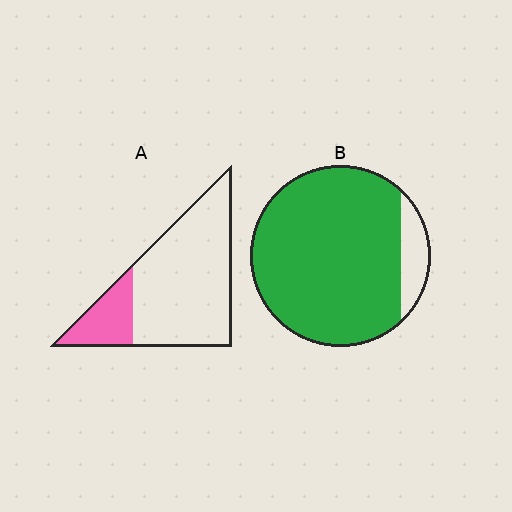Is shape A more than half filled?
No.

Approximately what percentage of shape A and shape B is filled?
A is approximately 20% and B is approximately 90%.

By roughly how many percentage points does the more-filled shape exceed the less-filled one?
By roughly 70 percentage points (B over A).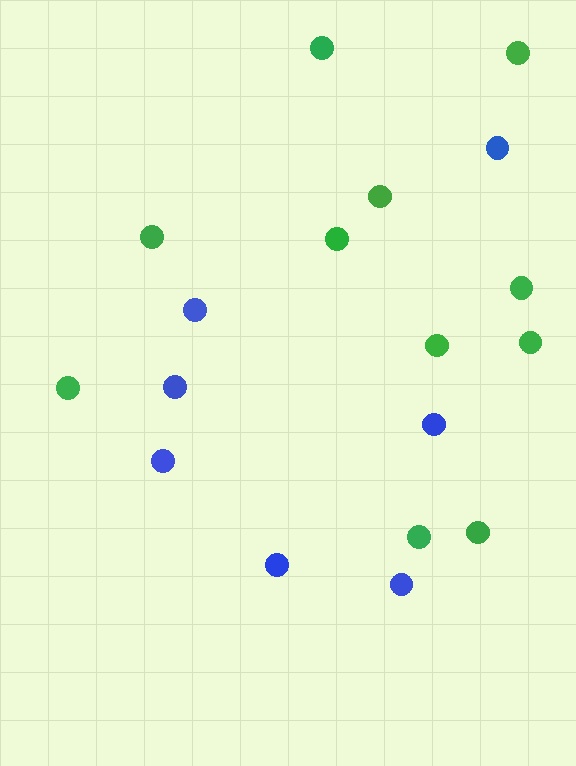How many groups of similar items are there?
There are 2 groups: one group of green circles (11) and one group of blue circles (7).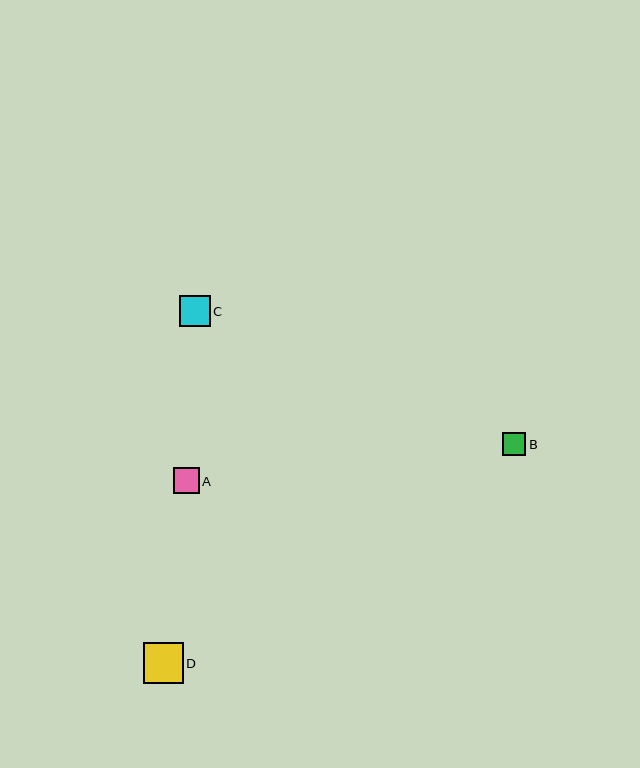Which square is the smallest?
Square B is the smallest with a size of approximately 23 pixels.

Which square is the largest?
Square D is the largest with a size of approximately 40 pixels.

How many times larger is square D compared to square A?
Square D is approximately 1.6 times the size of square A.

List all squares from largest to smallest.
From largest to smallest: D, C, A, B.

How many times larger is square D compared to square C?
Square D is approximately 1.3 times the size of square C.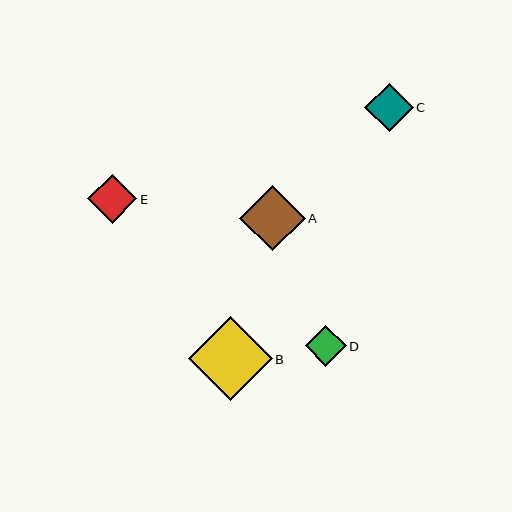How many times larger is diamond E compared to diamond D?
Diamond E is approximately 1.2 times the size of diamond D.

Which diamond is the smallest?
Diamond D is the smallest with a size of approximately 41 pixels.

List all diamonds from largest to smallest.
From largest to smallest: B, A, E, C, D.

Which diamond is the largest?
Diamond B is the largest with a size of approximately 84 pixels.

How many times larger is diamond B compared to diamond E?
Diamond B is approximately 1.7 times the size of diamond E.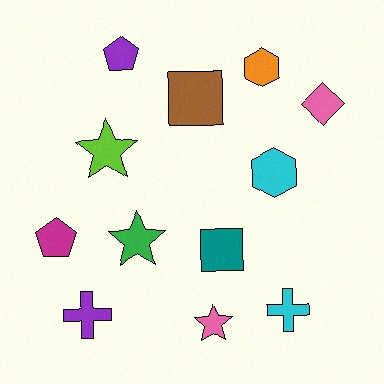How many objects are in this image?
There are 12 objects.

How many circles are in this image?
There are no circles.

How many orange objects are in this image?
There is 1 orange object.